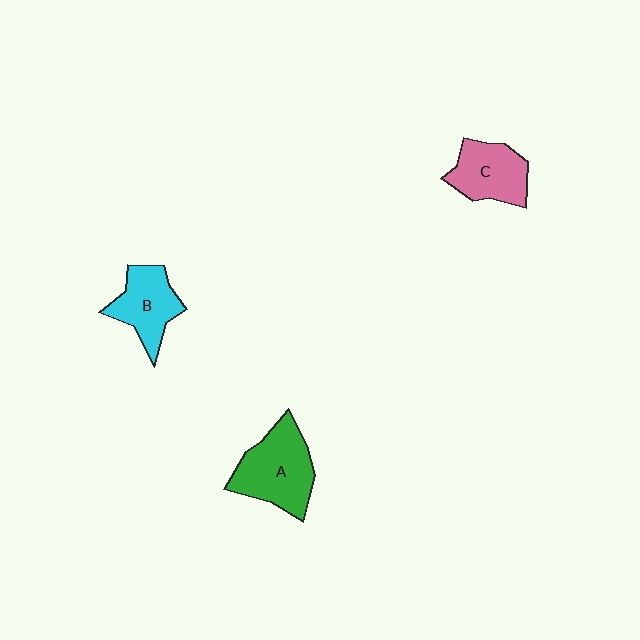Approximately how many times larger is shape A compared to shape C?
Approximately 1.3 times.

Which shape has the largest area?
Shape A (green).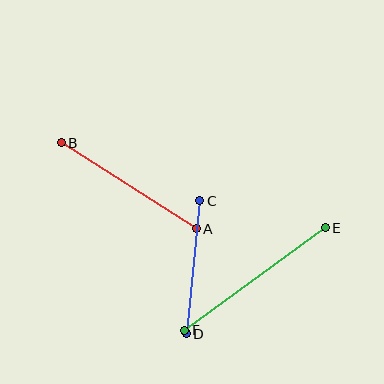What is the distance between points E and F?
The distance is approximately 174 pixels.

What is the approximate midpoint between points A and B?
The midpoint is at approximately (129, 186) pixels.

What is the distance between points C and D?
The distance is approximately 133 pixels.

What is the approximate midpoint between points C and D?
The midpoint is at approximately (193, 267) pixels.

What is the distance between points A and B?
The distance is approximately 160 pixels.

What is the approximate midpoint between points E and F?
The midpoint is at approximately (255, 279) pixels.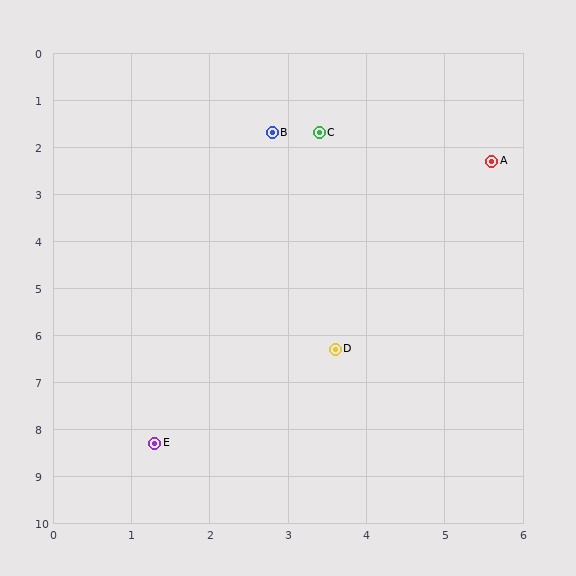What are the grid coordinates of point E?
Point E is at approximately (1.3, 8.3).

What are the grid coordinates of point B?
Point B is at approximately (2.8, 1.7).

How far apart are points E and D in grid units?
Points E and D are about 3.0 grid units apart.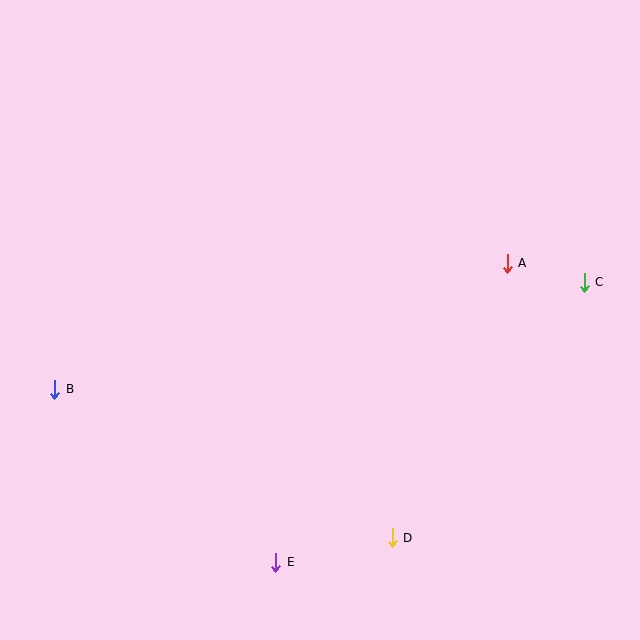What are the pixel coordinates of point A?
Point A is at (507, 263).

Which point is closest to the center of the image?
Point A at (507, 263) is closest to the center.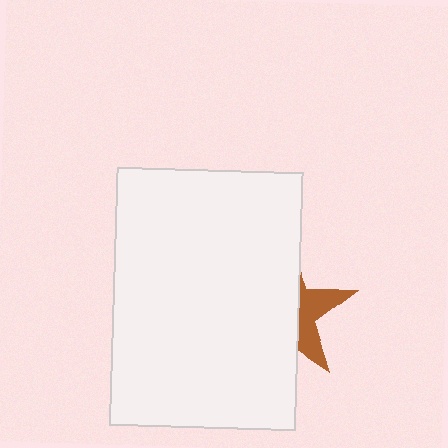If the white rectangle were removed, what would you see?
You would see the complete brown star.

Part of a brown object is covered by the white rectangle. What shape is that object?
It is a star.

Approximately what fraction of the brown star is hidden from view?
Roughly 66% of the brown star is hidden behind the white rectangle.